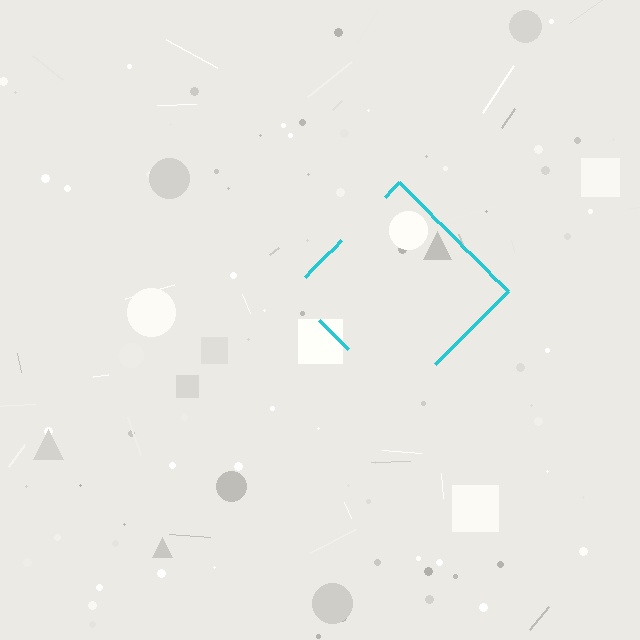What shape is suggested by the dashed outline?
The dashed outline suggests a diamond.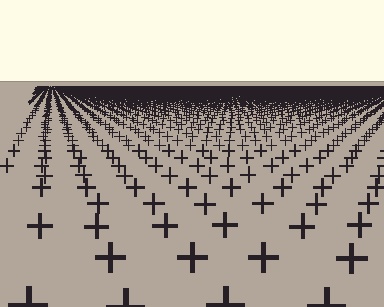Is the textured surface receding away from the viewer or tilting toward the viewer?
The surface is receding away from the viewer. Texture elements get smaller and denser toward the top.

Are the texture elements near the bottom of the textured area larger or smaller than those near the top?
Larger. Near the bottom, elements are closer to the viewer and appear at a bigger on-screen size.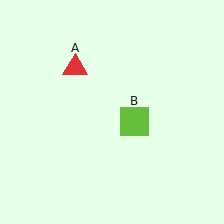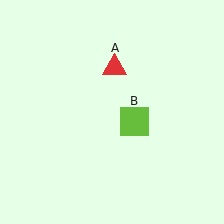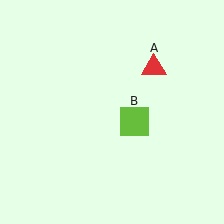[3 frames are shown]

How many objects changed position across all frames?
1 object changed position: red triangle (object A).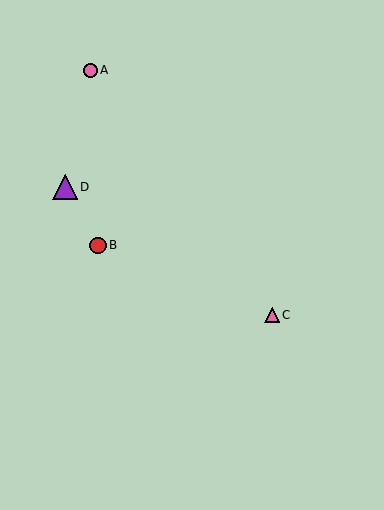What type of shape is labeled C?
Shape C is a pink triangle.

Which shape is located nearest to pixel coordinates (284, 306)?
The pink triangle (labeled C) at (272, 315) is nearest to that location.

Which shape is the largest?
The purple triangle (labeled D) is the largest.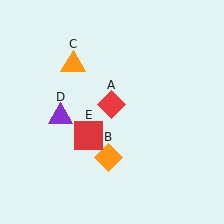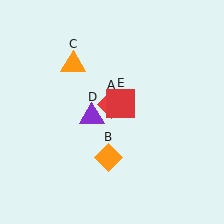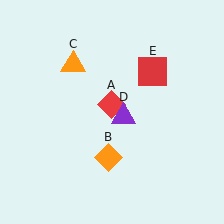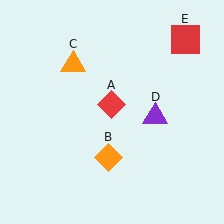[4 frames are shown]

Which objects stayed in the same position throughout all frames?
Red diamond (object A) and orange diamond (object B) and orange triangle (object C) remained stationary.